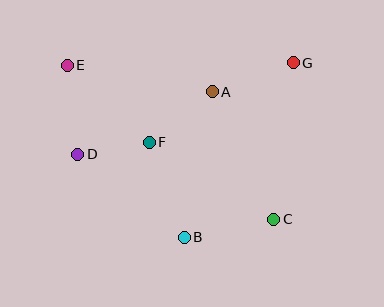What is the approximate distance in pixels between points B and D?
The distance between B and D is approximately 135 pixels.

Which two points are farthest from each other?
Points C and E are farthest from each other.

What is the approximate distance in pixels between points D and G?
The distance between D and G is approximately 234 pixels.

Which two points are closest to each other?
Points D and F are closest to each other.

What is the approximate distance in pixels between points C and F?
The distance between C and F is approximately 146 pixels.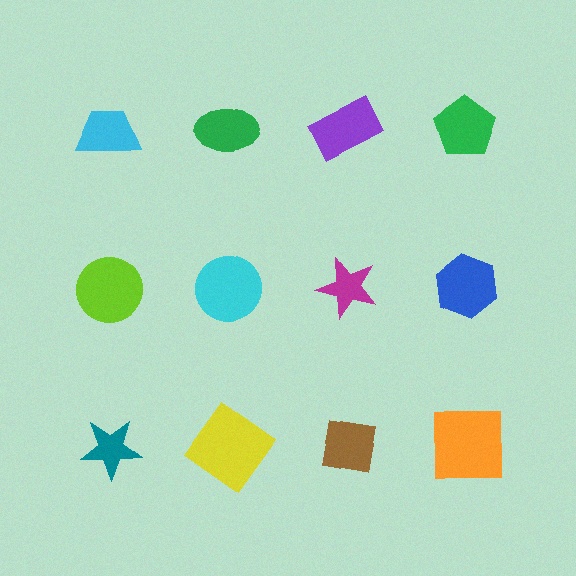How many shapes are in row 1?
4 shapes.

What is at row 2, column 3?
A magenta star.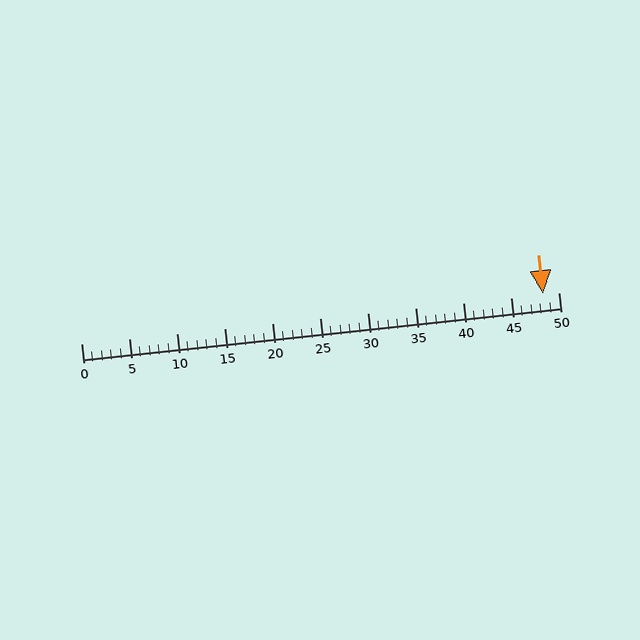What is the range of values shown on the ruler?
The ruler shows values from 0 to 50.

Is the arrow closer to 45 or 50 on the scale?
The arrow is closer to 50.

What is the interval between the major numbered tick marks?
The major tick marks are spaced 5 units apart.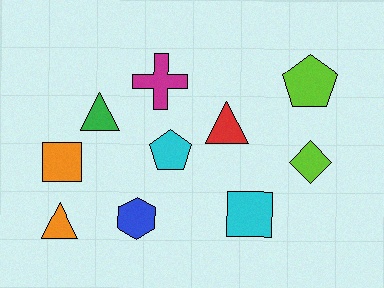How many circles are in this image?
There are no circles.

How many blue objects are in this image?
There is 1 blue object.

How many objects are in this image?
There are 10 objects.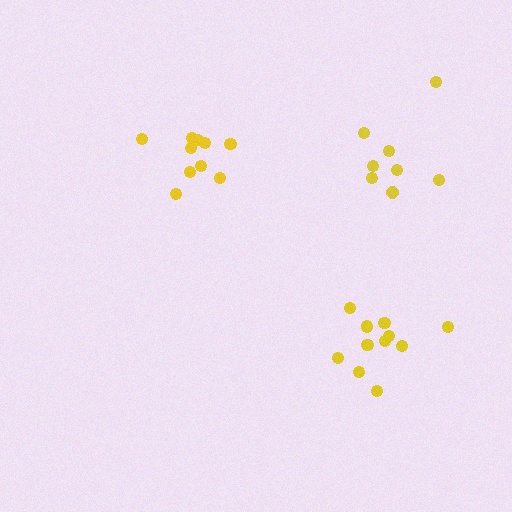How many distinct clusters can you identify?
There are 3 distinct clusters.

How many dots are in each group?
Group 1: 10 dots, Group 2: 8 dots, Group 3: 11 dots (29 total).